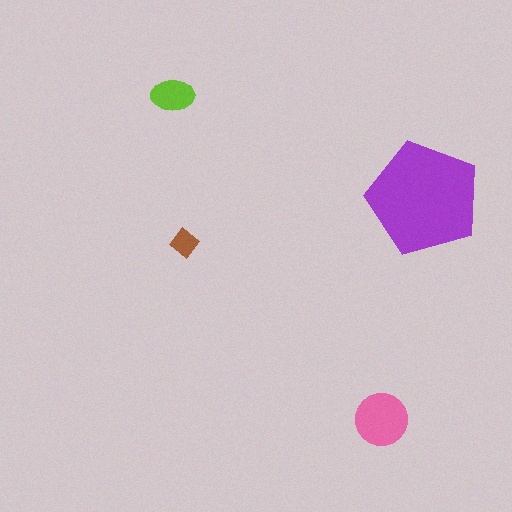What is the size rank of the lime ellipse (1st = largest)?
3rd.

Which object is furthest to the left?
The lime ellipse is leftmost.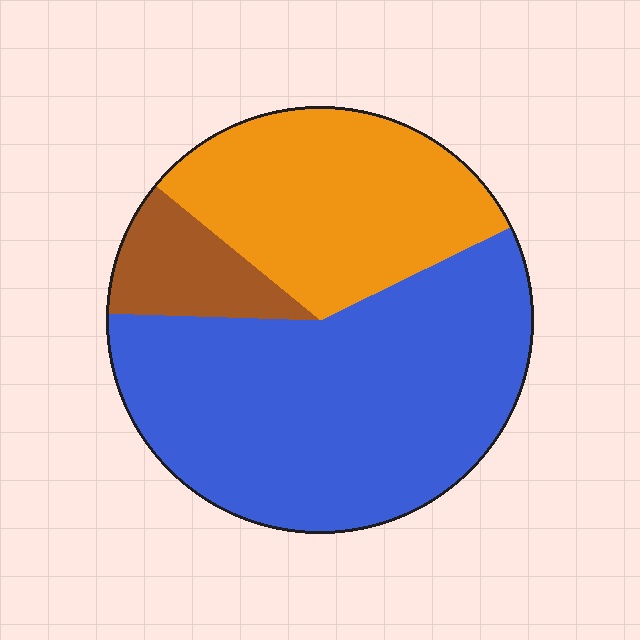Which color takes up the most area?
Blue, at roughly 60%.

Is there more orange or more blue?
Blue.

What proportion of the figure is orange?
Orange covers roughly 30% of the figure.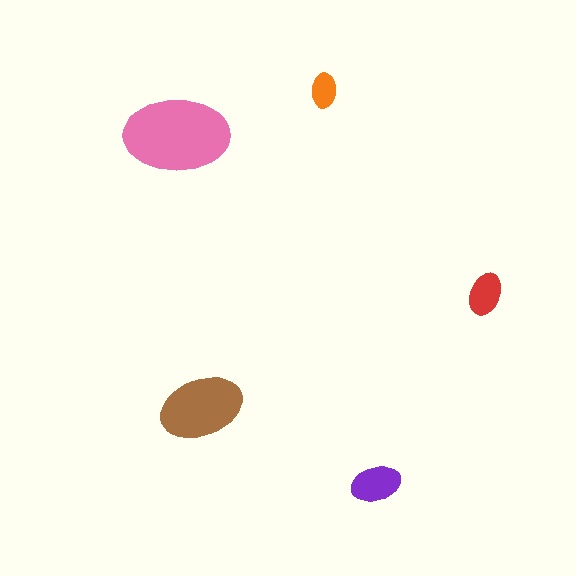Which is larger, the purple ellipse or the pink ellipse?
The pink one.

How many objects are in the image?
There are 5 objects in the image.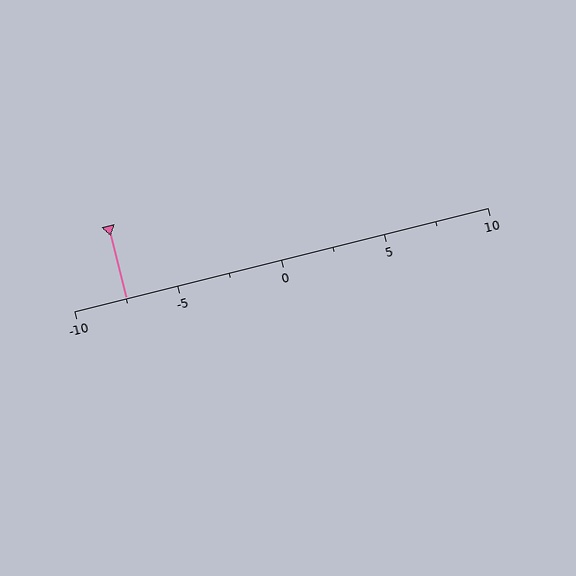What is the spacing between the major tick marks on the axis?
The major ticks are spaced 5 apart.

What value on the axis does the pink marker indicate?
The marker indicates approximately -7.5.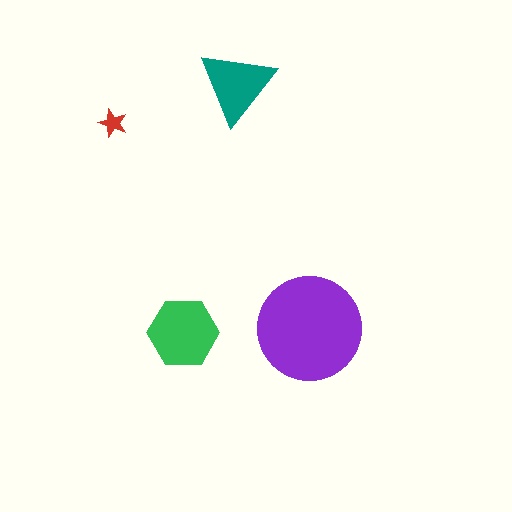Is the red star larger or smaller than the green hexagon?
Smaller.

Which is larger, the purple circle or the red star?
The purple circle.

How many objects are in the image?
There are 4 objects in the image.